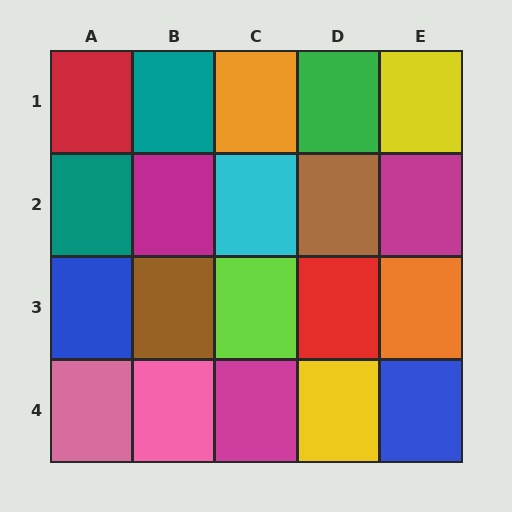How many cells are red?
2 cells are red.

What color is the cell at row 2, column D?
Brown.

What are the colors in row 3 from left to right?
Blue, brown, lime, red, orange.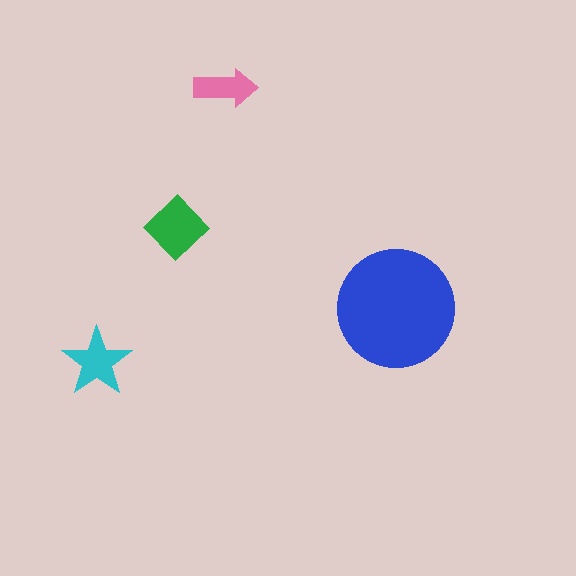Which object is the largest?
The blue circle.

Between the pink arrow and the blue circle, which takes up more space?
The blue circle.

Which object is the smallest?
The pink arrow.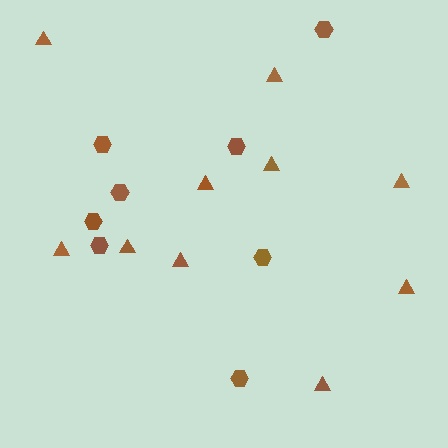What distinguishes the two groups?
There are 2 groups: one group of triangles (10) and one group of hexagons (8).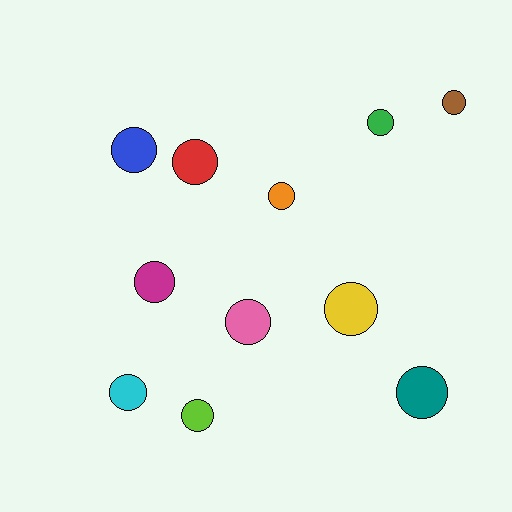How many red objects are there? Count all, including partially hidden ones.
There is 1 red object.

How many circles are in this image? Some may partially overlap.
There are 11 circles.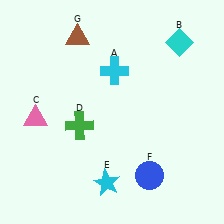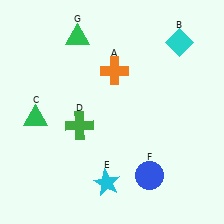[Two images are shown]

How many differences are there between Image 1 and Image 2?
There are 3 differences between the two images.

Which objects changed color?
A changed from cyan to orange. C changed from pink to green. G changed from brown to green.